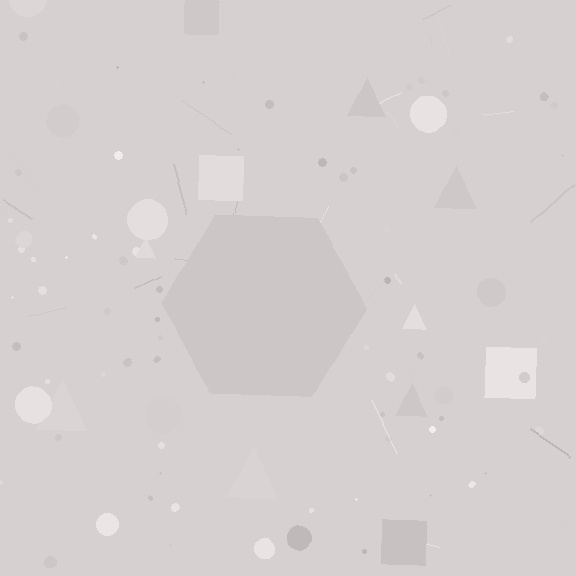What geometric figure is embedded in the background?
A hexagon is embedded in the background.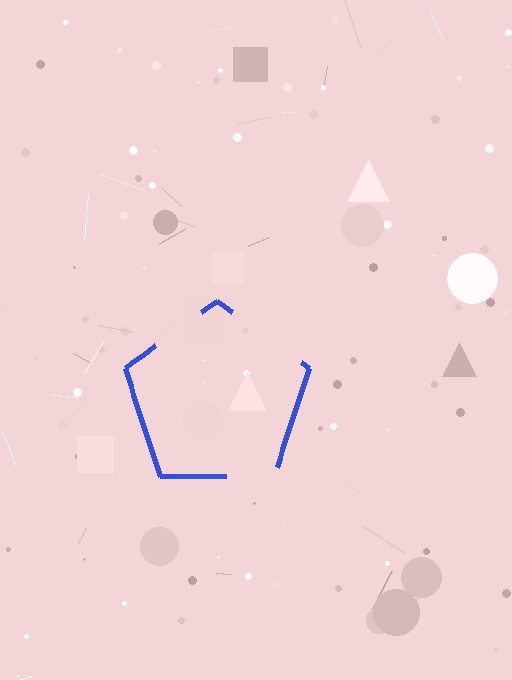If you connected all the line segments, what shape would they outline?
They would outline a pentagon.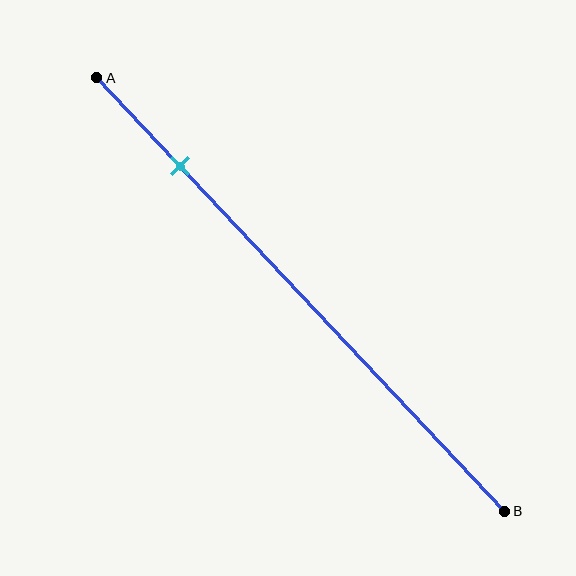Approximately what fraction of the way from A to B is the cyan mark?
The cyan mark is approximately 20% of the way from A to B.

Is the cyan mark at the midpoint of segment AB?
No, the mark is at about 20% from A, not at the 50% midpoint.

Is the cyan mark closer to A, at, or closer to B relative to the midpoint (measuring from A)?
The cyan mark is closer to point A than the midpoint of segment AB.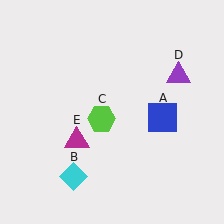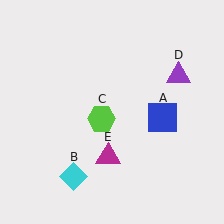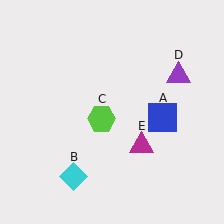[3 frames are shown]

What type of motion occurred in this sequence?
The magenta triangle (object E) rotated counterclockwise around the center of the scene.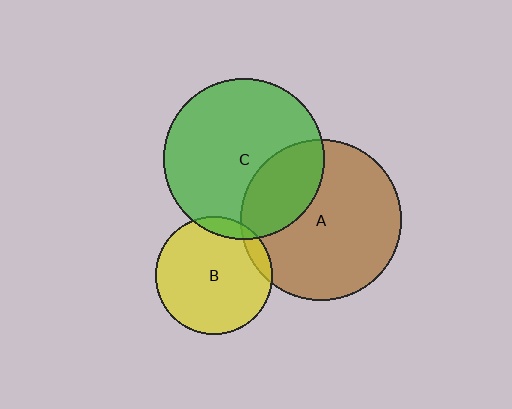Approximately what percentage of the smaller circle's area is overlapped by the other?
Approximately 30%.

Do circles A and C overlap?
Yes.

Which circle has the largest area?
Circle A (brown).